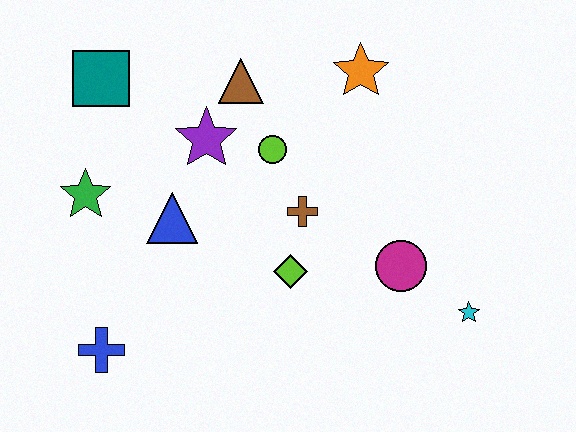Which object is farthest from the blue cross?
The orange star is farthest from the blue cross.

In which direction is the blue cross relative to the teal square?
The blue cross is below the teal square.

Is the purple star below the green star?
No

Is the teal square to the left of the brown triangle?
Yes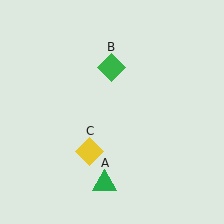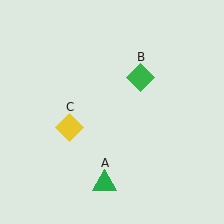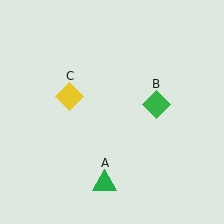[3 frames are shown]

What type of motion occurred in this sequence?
The green diamond (object B), yellow diamond (object C) rotated clockwise around the center of the scene.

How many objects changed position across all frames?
2 objects changed position: green diamond (object B), yellow diamond (object C).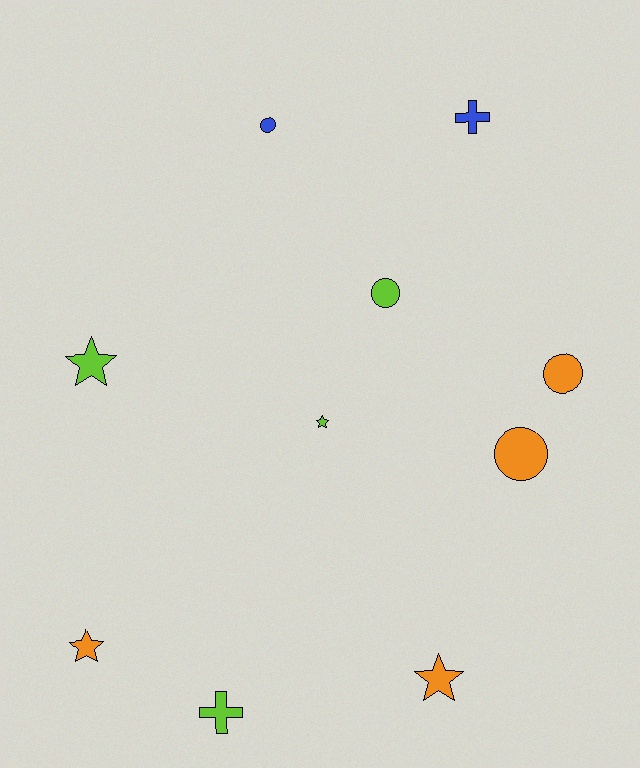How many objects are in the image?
There are 10 objects.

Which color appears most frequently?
Lime, with 4 objects.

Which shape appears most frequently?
Circle, with 4 objects.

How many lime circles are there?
There is 1 lime circle.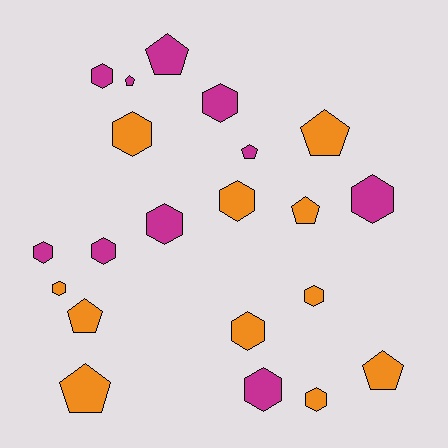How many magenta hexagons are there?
There are 7 magenta hexagons.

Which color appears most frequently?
Orange, with 11 objects.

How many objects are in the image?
There are 21 objects.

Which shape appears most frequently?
Hexagon, with 13 objects.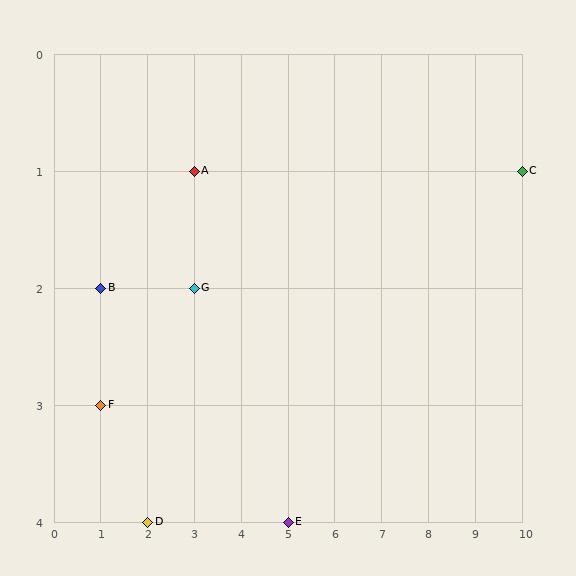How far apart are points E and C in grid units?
Points E and C are 5 columns and 3 rows apart (about 5.8 grid units diagonally).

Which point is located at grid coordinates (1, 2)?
Point B is at (1, 2).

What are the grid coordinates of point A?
Point A is at grid coordinates (3, 1).